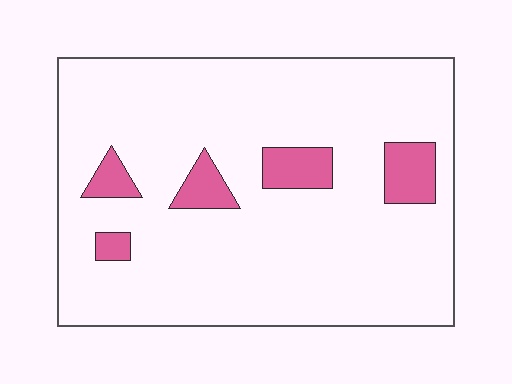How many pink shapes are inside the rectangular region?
5.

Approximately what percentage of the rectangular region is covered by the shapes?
Approximately 10%.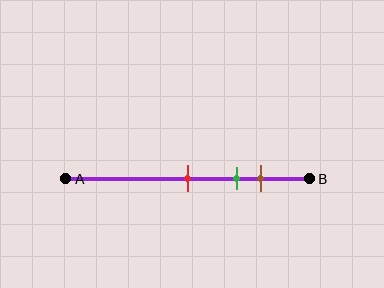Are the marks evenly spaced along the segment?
Yes, the marks are approximately evenly spaced.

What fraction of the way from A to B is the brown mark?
The brown mark is approximately 80% (0.8) of the way from A to B.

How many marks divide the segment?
There are 3 marks dividing the segment.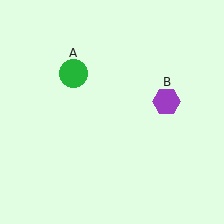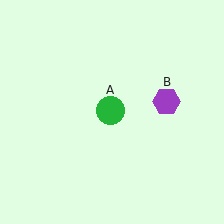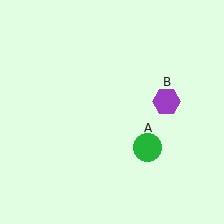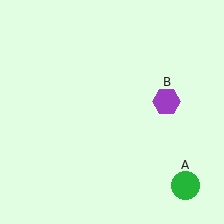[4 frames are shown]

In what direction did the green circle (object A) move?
The green circle (object A) moved down and to the right.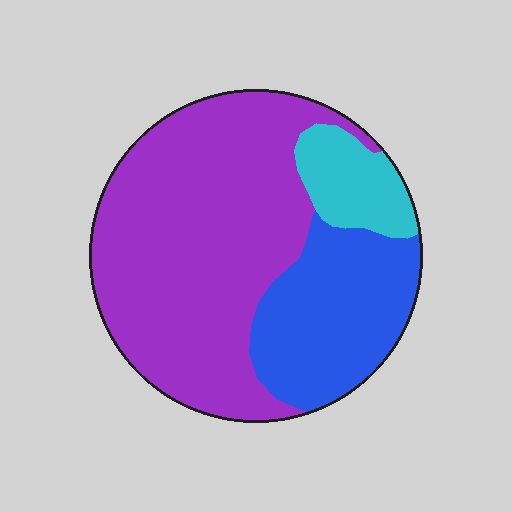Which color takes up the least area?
Cyan, at roughly 10%.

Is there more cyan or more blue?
Blue.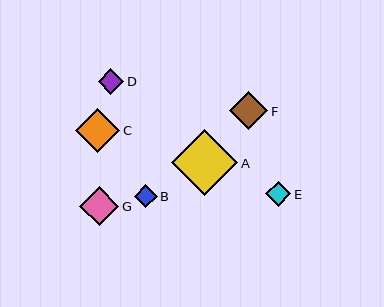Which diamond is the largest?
Diamond A is the largest with a size of approximately 66 pixels.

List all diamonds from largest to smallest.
From largest to smallest: A, C, G, F, D, E, B.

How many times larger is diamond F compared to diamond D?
Diamond F is approximately 1.5 times the size of diamond D.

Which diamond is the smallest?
Diamond B is the smallest with a size of approximately 23 pixels.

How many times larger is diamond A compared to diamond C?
Diamond A is approximately 1.5 times the size of diamond C.